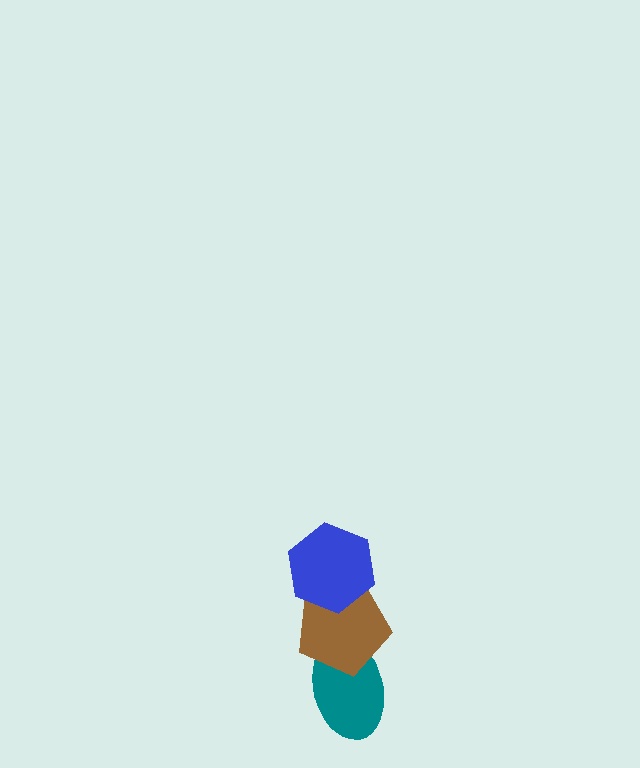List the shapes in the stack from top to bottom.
From top to bottom: the blue hexagon, the brown pentagon, the teal ellipse.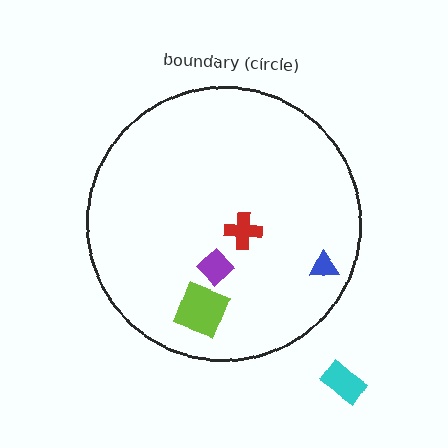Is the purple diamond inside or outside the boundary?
Inside.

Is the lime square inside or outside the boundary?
Inside.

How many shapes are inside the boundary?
4 inside, 1 outside.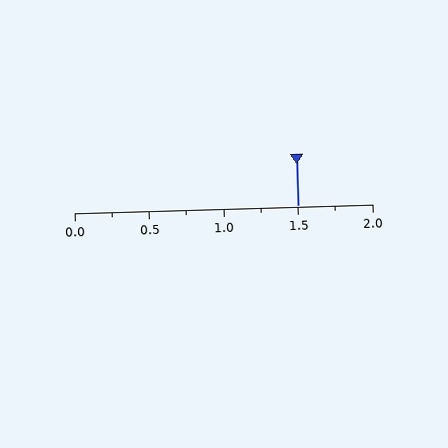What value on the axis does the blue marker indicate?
The marker indicates approximately 1.5.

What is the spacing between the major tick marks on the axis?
The major ticks are spaced 0.5 apart.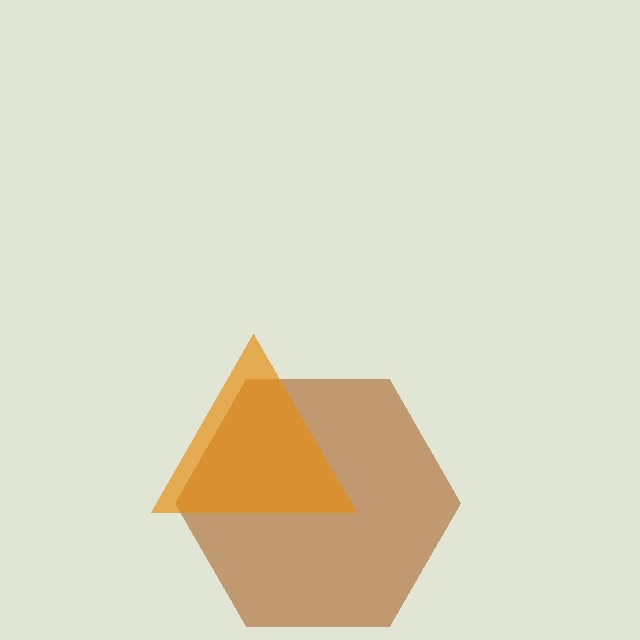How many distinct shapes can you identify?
There are 2 distinct shapes: a brown hexagon, an orange triangle.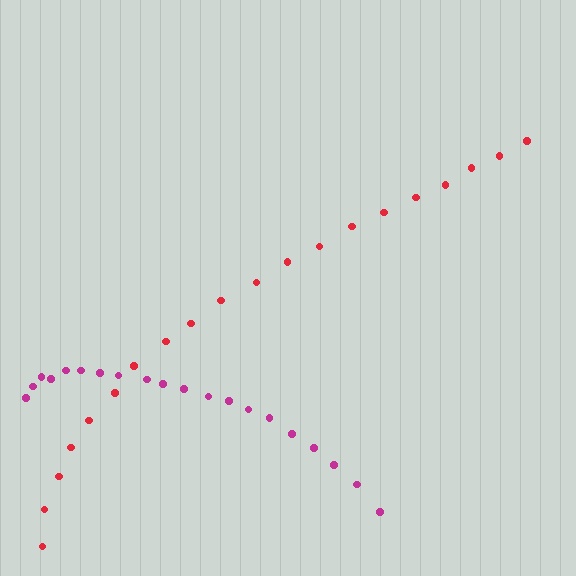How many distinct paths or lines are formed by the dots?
There are 2 distinct paths.